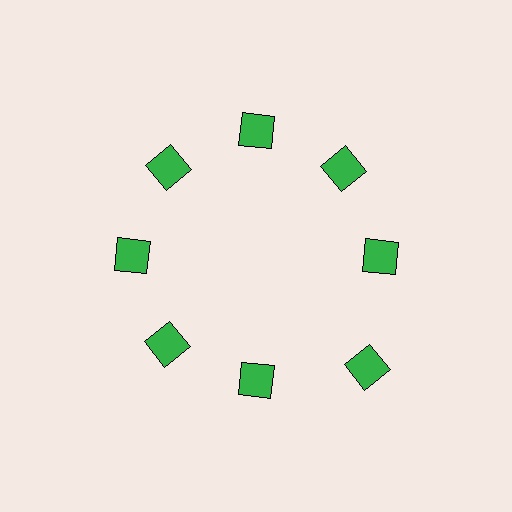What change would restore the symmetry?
The symmetry would be restored by moving it inward, back onto the ring so that all 8 squares sit at equal angles and equal distance from the center.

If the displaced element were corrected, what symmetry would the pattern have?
It would have 8-fold rotational symmetry — the pattern would map onto itself every 45 degrees.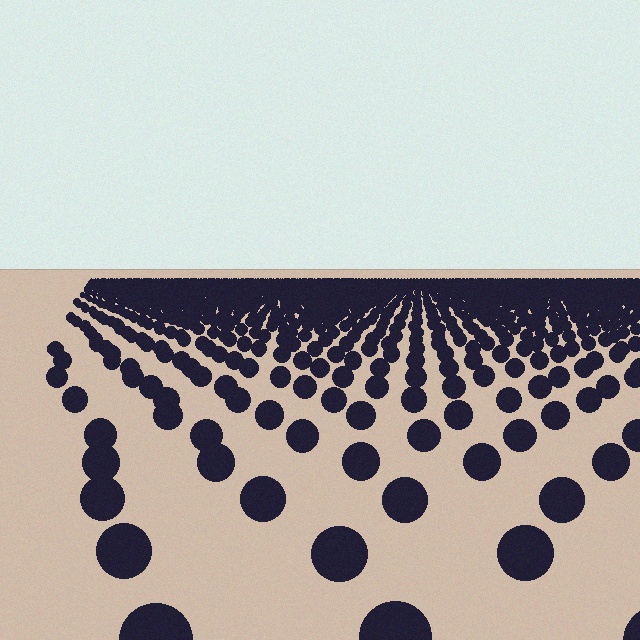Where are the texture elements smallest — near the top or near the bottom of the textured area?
Near the top.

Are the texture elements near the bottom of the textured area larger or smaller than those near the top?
Larger. Near the bottom, elements are closer to the viewer and appear at a bigger on-screen size.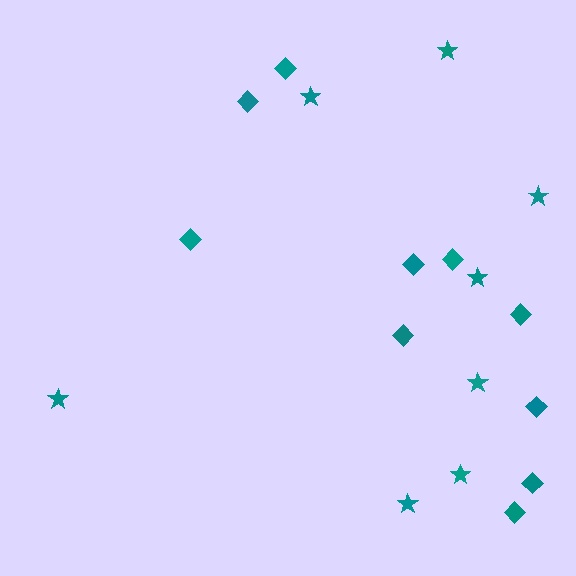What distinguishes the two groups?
There are 2 groups: one group of stars (8) and one group of diamonds (10).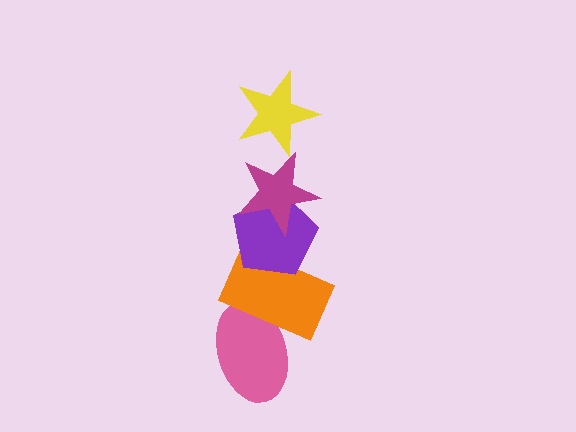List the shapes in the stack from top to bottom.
From top to bottom: the yellow star, the magenta star, the purple pentagon, the orange rectangle, the pink ellipse.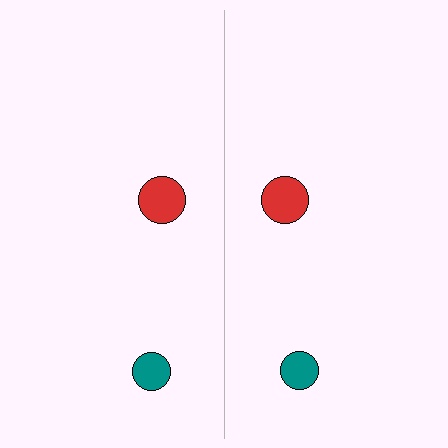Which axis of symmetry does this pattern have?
The pattern has a vertical axis of symmetry running through the center of the image.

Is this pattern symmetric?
Yes, this pattern has bilateral (reflection) symmetry.